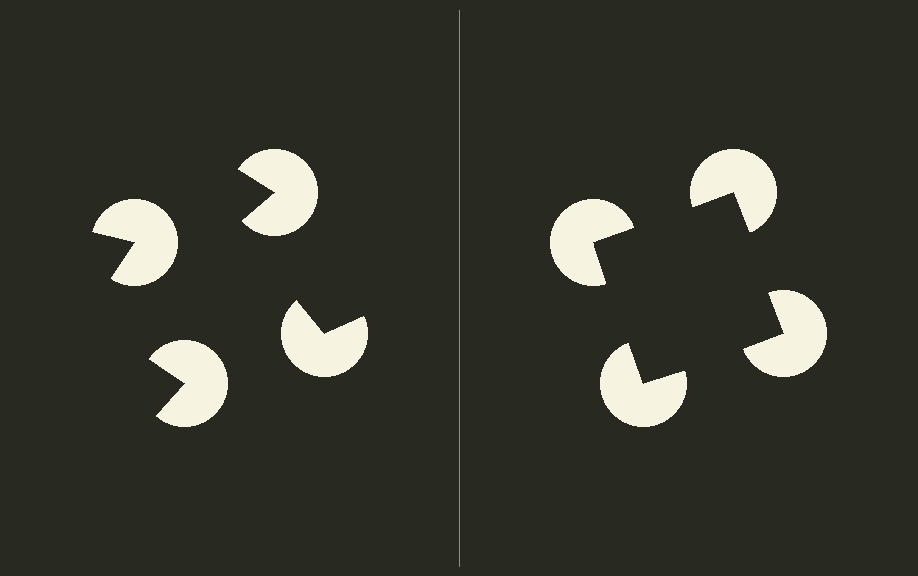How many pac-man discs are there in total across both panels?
8 — 4 on each side.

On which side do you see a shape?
An illusory square appears on the right side. On the left side the wedge cuts are rotated, so no coherent shape forms.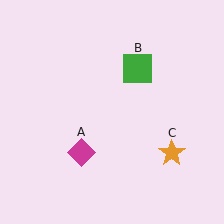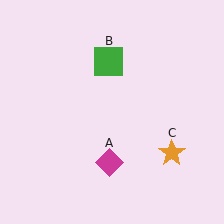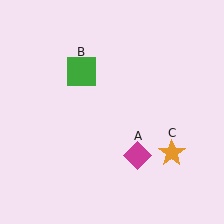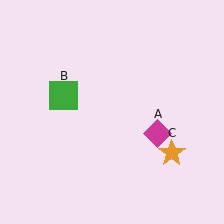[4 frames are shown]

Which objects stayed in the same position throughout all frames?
Orange star (object C) remained stationary.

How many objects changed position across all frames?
2 objects changed position: magenta diamond (object A), green square (object B).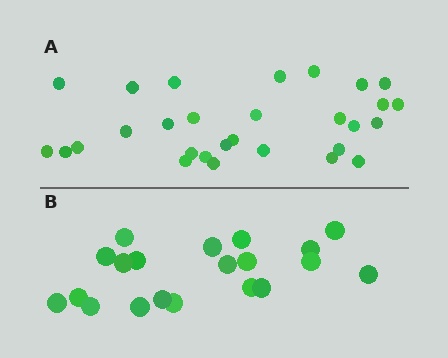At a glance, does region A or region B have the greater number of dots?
Region A (the top region) has more dots.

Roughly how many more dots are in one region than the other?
Region A has roughly 8 or so more dots than region B.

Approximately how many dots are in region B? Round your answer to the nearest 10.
About 20 dots.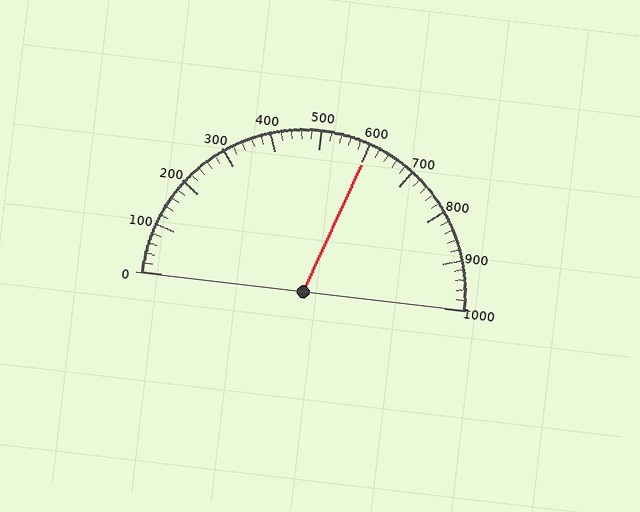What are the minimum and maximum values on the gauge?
The gauge ranges from 0 to 1000.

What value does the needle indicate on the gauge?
The needle indicates approximately 600.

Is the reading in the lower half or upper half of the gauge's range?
The reading is in the upper half of the range (0 to 1000).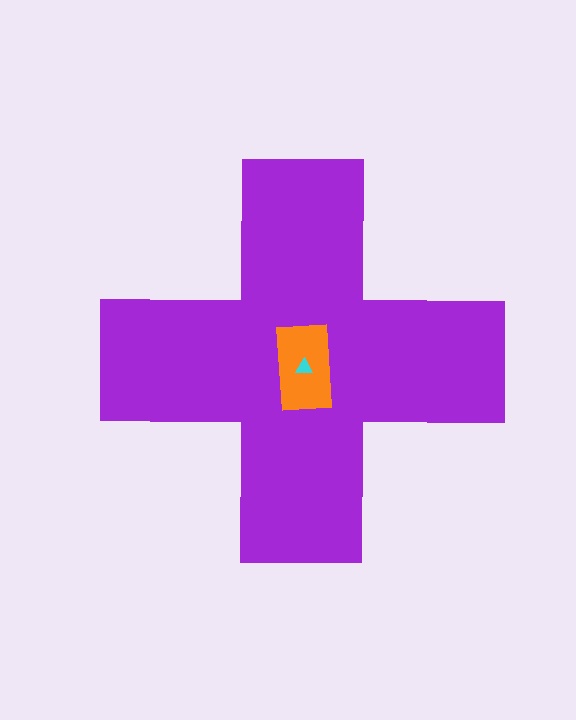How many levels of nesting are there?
3.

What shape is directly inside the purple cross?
The orange rectangle.